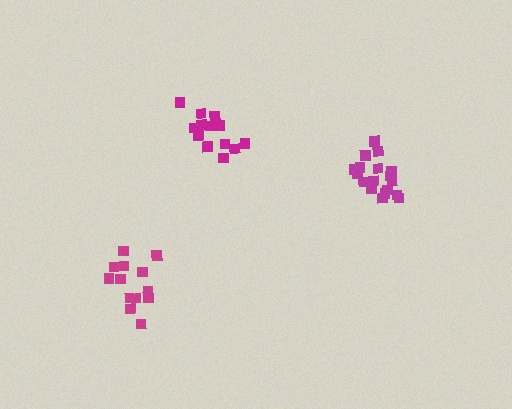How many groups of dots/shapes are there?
There are 3 groups.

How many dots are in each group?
Group 1: 13 dots, Group 2: 18 dots, Group 3: 13 dots (44 total).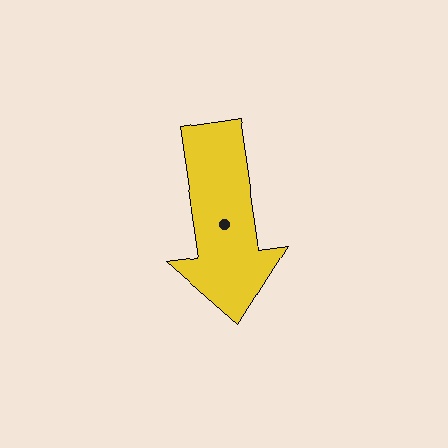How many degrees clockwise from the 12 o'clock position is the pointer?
Approximately 172 degrees.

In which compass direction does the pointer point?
South.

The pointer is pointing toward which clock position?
Roughly 6 o'clock.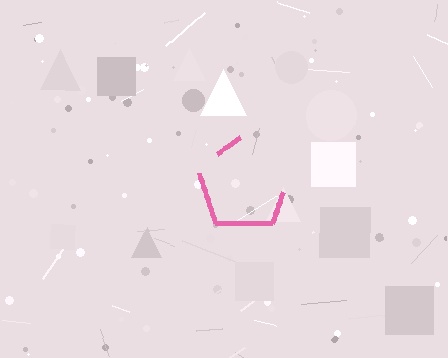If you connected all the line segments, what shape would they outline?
They would outline a pentagon.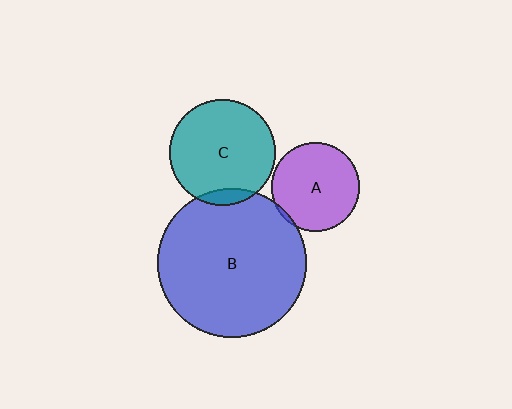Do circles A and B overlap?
Yes.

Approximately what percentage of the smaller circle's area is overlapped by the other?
Approximately 5%.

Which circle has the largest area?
Circle B (blue).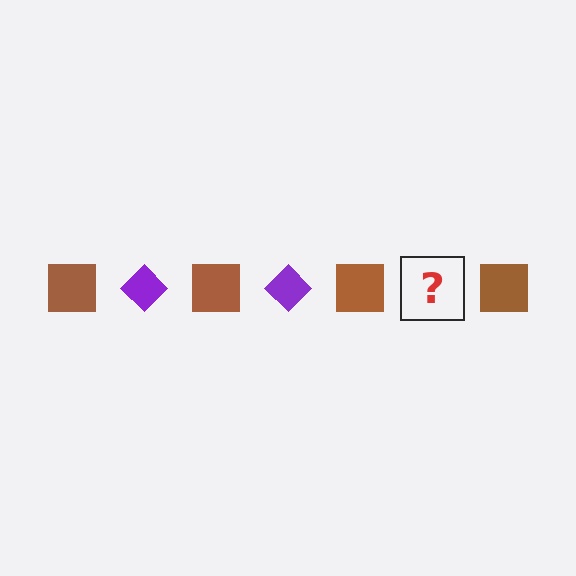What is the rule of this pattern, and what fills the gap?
The rule is that the pattern alternates between brown square and purple diamond. The gap should be filled with a purple diamond.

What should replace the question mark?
The question mark should be replaced with a purple diamond.